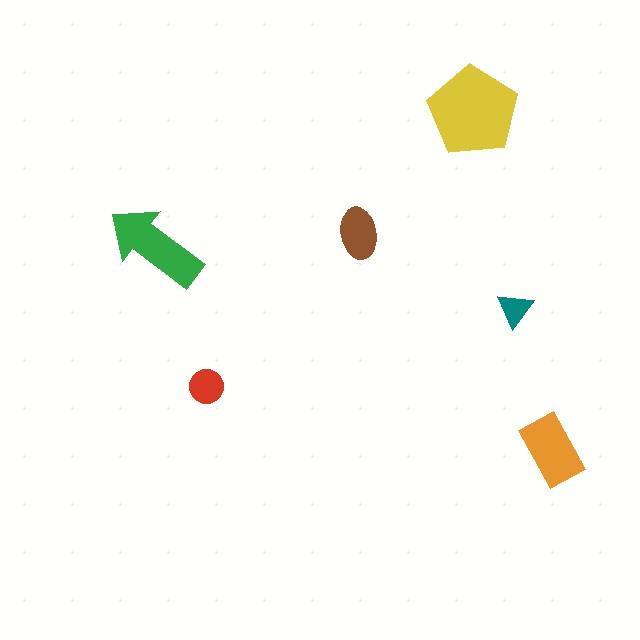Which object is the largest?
The yellow pentagon.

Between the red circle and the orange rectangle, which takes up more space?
The orange rectangle.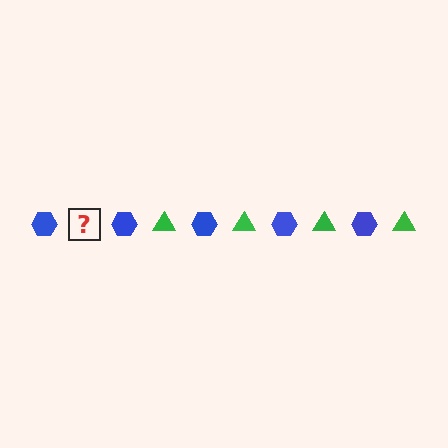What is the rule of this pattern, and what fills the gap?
The rule is that the pattern alternates between blue hexagon and green triangle. The gap should be filled with a green triangle.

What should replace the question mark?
The question mark should be replaced with a green triangle.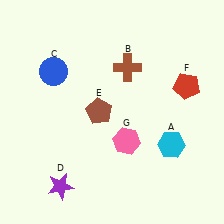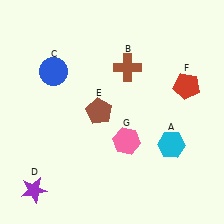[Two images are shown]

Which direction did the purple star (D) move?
The purple star (D) moved left.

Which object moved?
The purple star (D) moved left.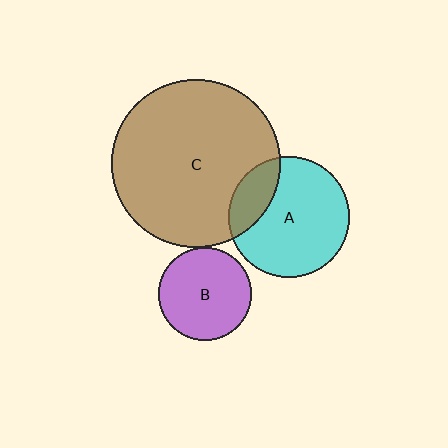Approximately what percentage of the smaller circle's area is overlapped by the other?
Approximately 20%.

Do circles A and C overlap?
Yes.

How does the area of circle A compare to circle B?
Approximately 1.7 times.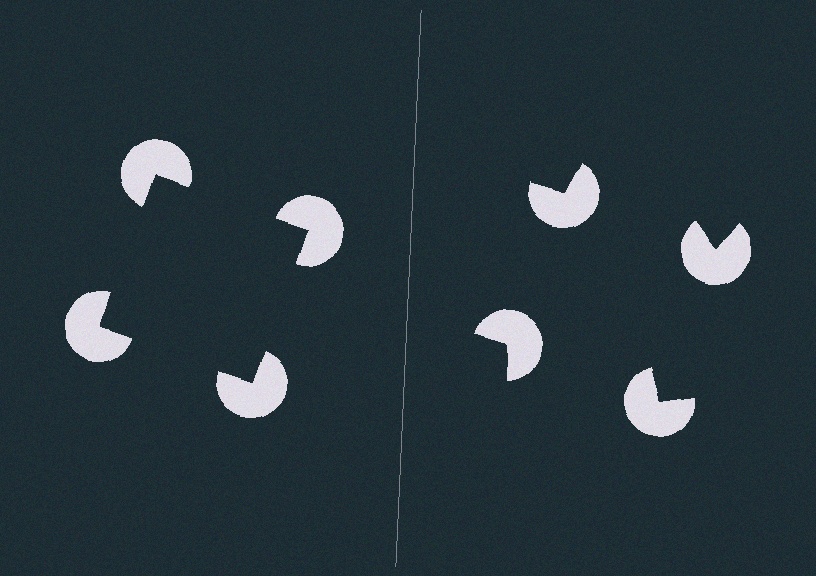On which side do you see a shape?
An illusory square appears on the left side. On the right side the wedge cuts are rotated, so no coherent shape forms.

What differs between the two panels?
The pac-man discs are positioned identically on both sides; only the wedge orientations differ. On the left they align to a square; on the right they are misaligned.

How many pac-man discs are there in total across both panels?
8 — 4 on each side.